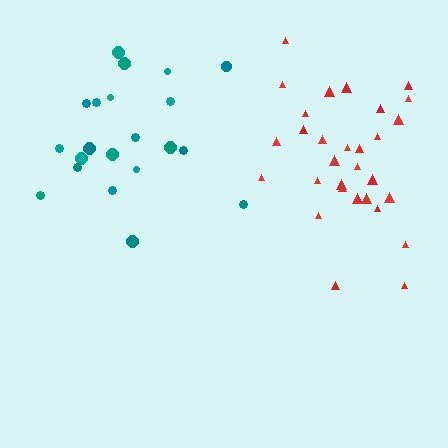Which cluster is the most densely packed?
Red.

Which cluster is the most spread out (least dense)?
Teal.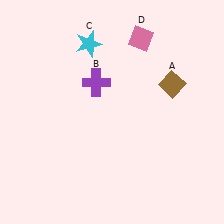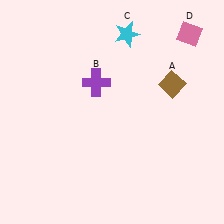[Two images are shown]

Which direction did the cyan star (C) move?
The cyan star (C) moved right.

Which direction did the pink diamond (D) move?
The pink diamond (D) moved right.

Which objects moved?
The objects that moved are: the cyan star (C), the pink diamond (D).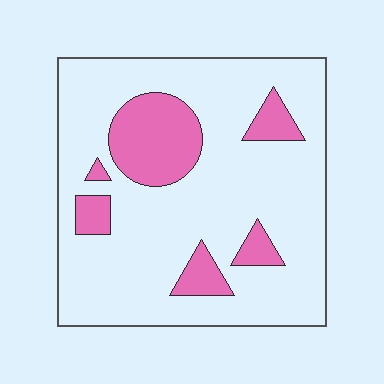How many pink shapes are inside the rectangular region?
6.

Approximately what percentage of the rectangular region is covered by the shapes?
Approximately 20%.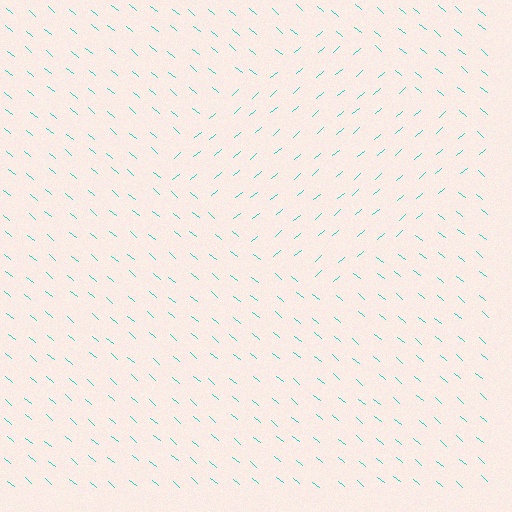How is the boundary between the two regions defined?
The boundary is defined purely by a change in line orientation (approximately 81 degrees difference). All lines are the same color and thickness.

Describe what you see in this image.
The image is filled with small cyan line segments. A diamond region in the image has lines oriented differently from the surrounding lines, creating a visible texture boundary.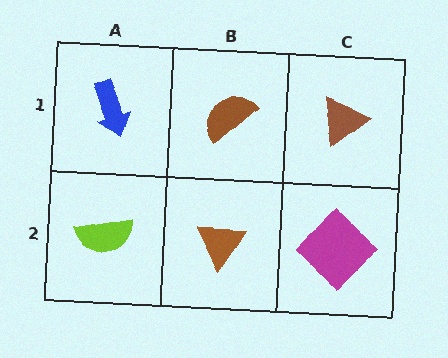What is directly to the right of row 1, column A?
A brown semicircle.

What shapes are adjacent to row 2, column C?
A brown triangle (row 1, column C), a brown triangle (row 2, column B).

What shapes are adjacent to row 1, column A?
A lime semicircle (row 2, column A), a brown semicircle (row 1, column B).